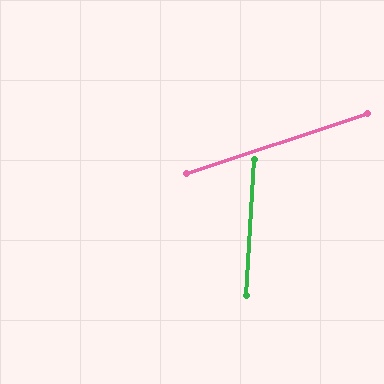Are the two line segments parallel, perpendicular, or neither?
Neither parallel nor perpendicular — they differ by about 68°.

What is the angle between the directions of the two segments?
Approximately 68 degrees.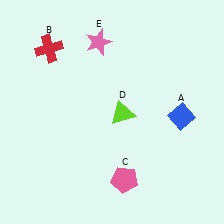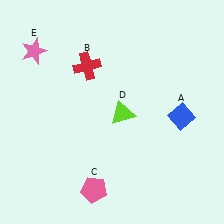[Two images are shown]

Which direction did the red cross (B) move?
The red cross (B) moved right.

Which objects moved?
The objects that moved are: the red cross (B), the pink pentagon (C), the pink star (E).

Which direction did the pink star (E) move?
The pink star (E) moved left.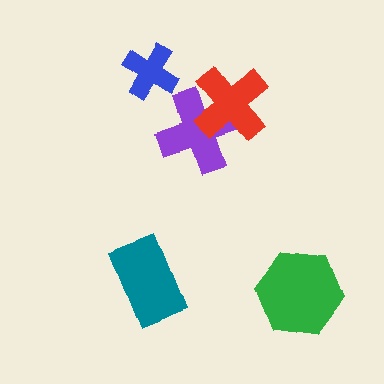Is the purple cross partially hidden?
Yes, it is partially covered by another shape.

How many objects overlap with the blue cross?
0 objects overlap with the blue cross.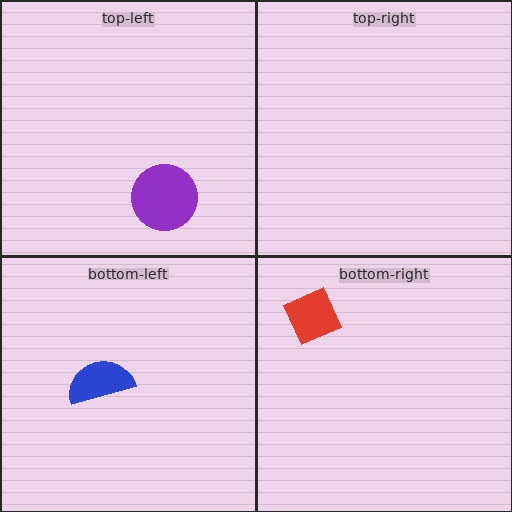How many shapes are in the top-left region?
1.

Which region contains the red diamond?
The bottom-right region.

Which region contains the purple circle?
The top-left region.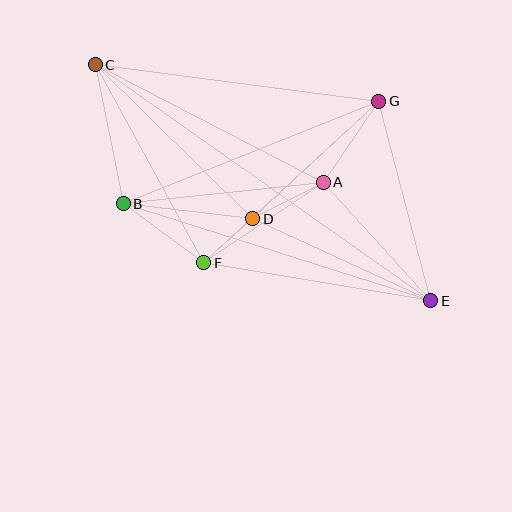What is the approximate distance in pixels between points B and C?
The distance between B and C is approximately 142 pixels.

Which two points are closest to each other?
Points D and F are closest to each other.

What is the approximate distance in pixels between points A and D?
The distance between A and D is approximately 79 pixels.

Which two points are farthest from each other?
Points C and E are farthest from each other.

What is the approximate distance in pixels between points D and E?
The distance between D and E is approximately 196 pixels.